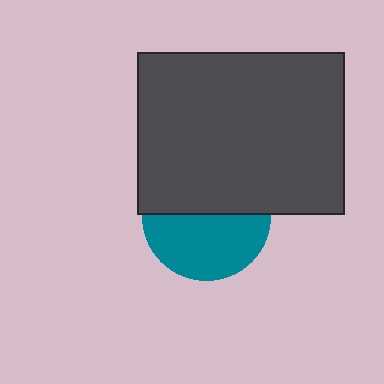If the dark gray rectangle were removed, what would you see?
You would see the complete teal circle.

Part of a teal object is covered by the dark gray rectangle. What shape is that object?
It is a circle.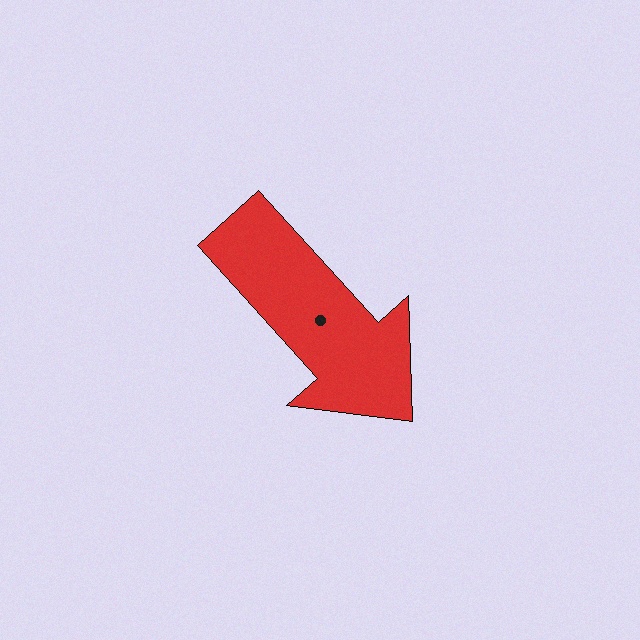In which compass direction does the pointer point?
Southeast.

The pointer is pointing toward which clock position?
Roughly 5 o'clock.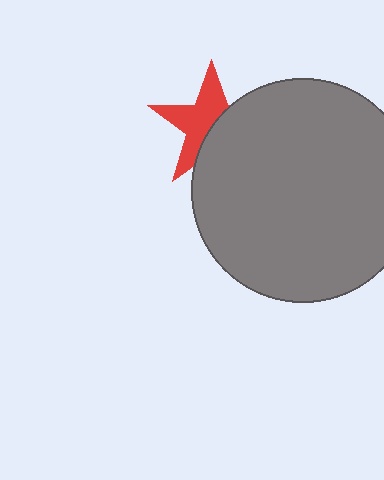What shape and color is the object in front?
The object in front is a gray circle.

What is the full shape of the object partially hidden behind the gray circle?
The partially hidden object is a red star.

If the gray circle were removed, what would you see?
You would see the complete red star.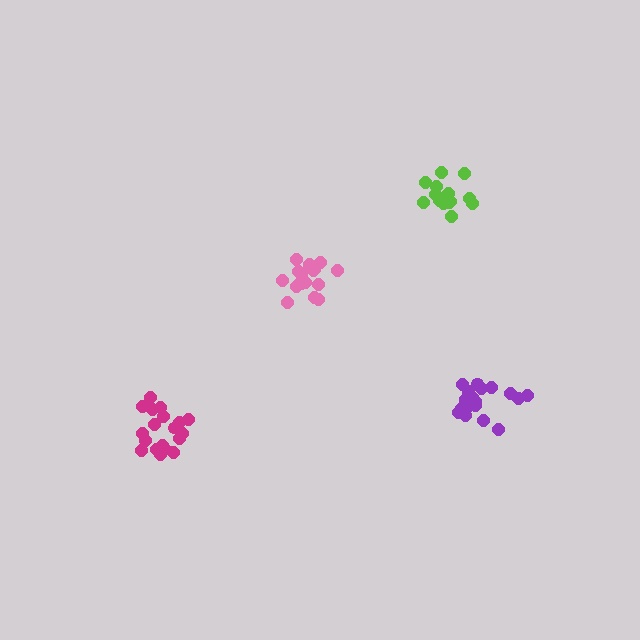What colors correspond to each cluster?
The clusters are colored: magenta, purple, lime, pink.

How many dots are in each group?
Group 1: 19 dots, Group 2: 18 dots, Group 3: 15 dots, Group 4: 17 dots (69 total).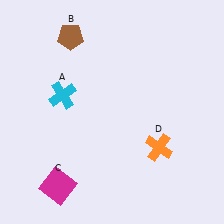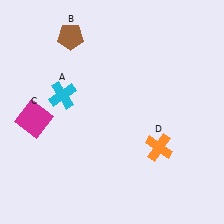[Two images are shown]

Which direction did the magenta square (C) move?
The magenta square (C) moved up.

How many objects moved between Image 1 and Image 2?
1 object moved between the two images.